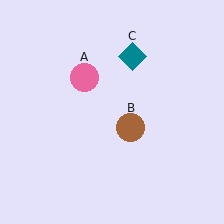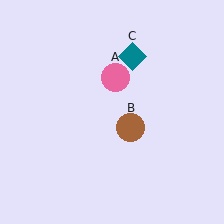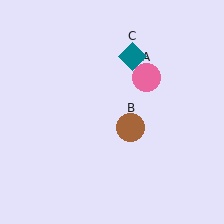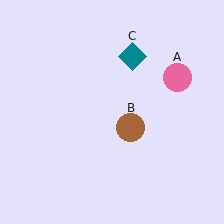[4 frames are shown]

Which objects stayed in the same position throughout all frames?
Brown circle (object B) and teal diamond (object C) remained stationary.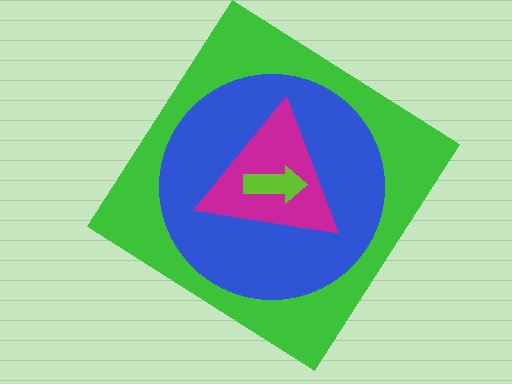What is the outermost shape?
The green diamond.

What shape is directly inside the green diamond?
The blue circle.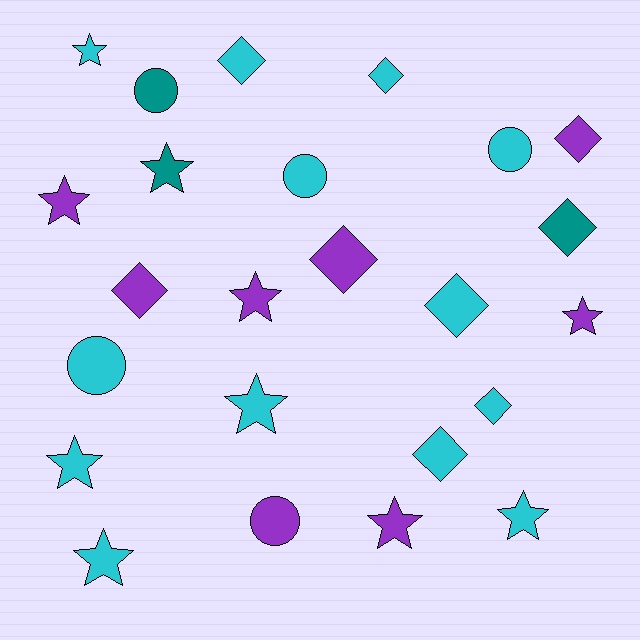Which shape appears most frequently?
Star, with 10 objects.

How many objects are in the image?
There are 24 objects.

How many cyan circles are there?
There are 3 cyan circles.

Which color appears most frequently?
Cyan, with 13 objects.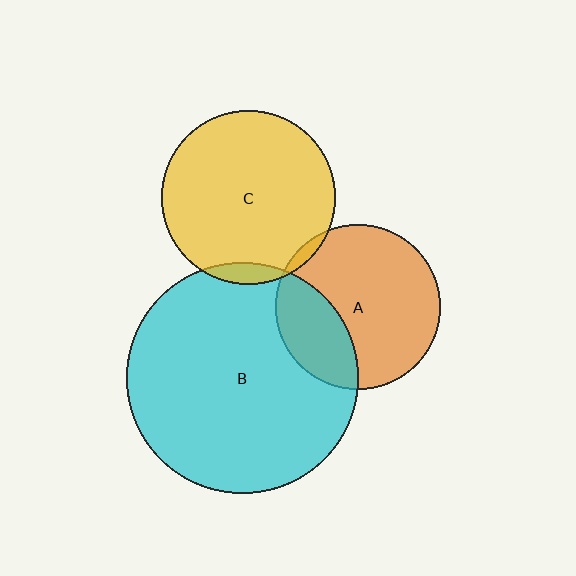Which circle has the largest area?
Circle B (cyan).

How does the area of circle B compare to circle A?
Approximately 2.0 times.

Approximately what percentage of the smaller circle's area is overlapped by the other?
Approximately 30%.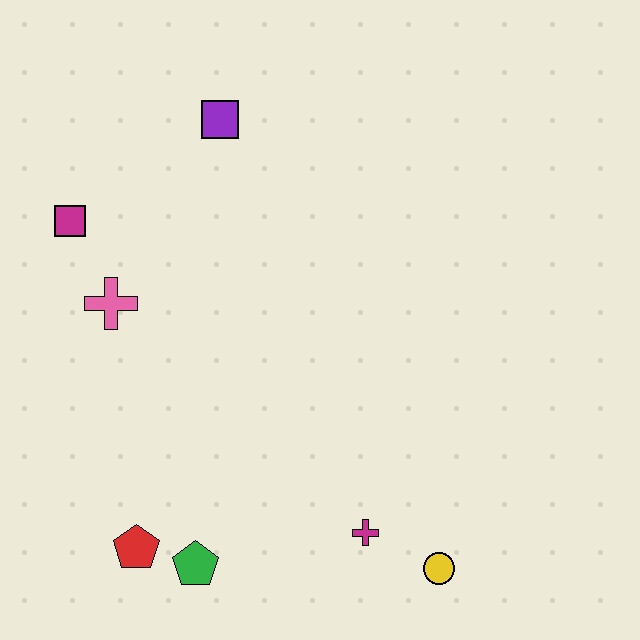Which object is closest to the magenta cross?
The yellow circle is closest to the magenta cross.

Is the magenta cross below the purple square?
Yes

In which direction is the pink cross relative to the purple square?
The pink cross is below the purple square.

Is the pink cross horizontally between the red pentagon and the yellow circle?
No